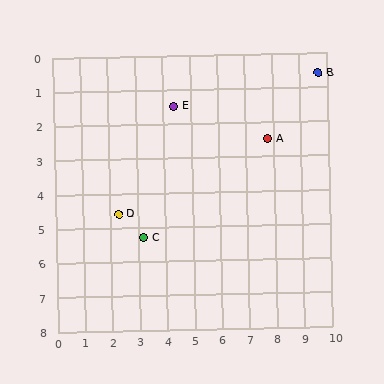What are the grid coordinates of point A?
Point A is at approximately (7.8, 2.5).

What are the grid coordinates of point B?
Point B is at approximately (9.7, 0.6).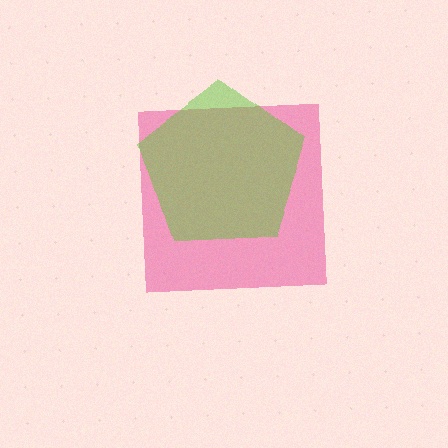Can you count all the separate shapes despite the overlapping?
Yes, there are 2 separate shapes.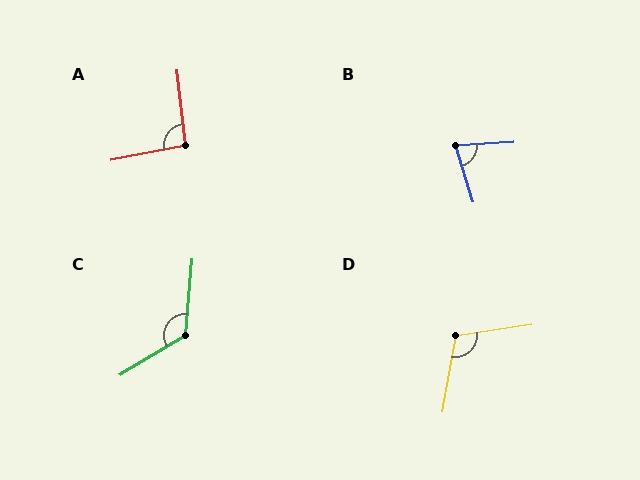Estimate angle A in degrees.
Approximately 95 degrees.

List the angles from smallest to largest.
B (76°), A (95°), D (108°), C (126°).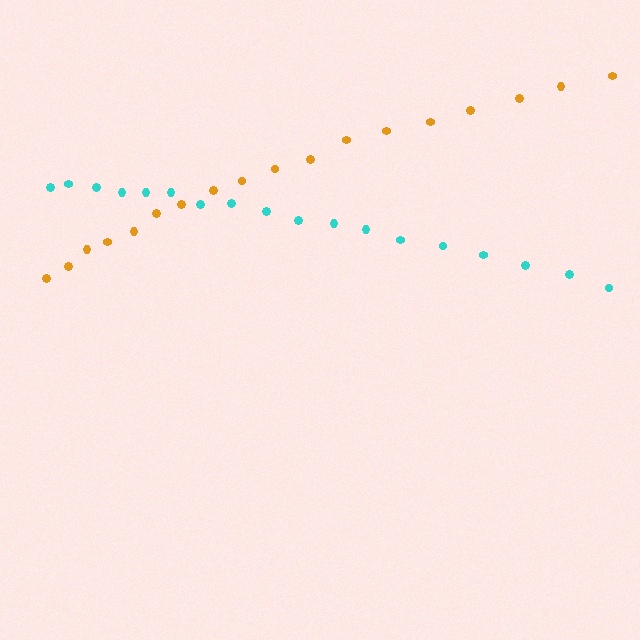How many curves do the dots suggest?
There are 2 distinct paths.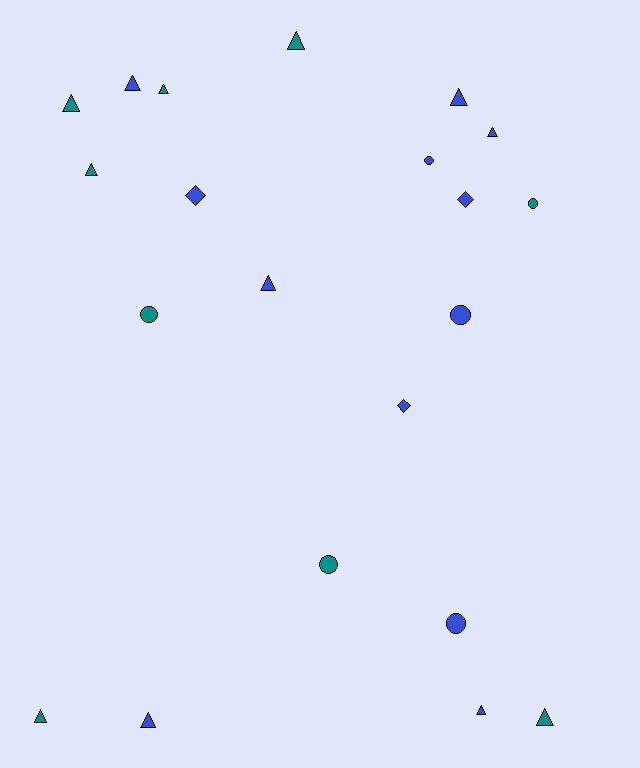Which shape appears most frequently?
Triangle, with 12 objects.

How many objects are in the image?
There are 21 objects.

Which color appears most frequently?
Blue, with 12 objects.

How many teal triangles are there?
There are 6 teal triangles.